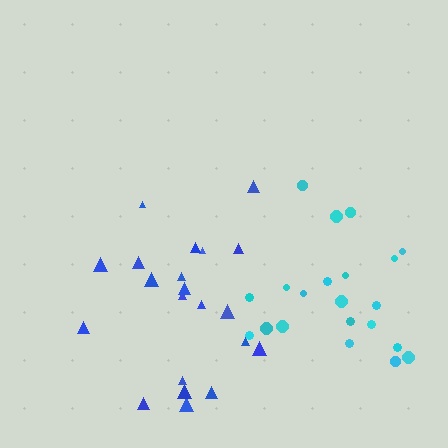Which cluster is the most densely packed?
Cyan.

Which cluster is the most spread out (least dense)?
Blue.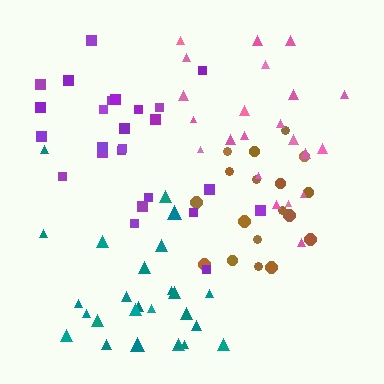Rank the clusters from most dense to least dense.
brown, teal, purple, pink.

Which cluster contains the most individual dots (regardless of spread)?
Teal (26).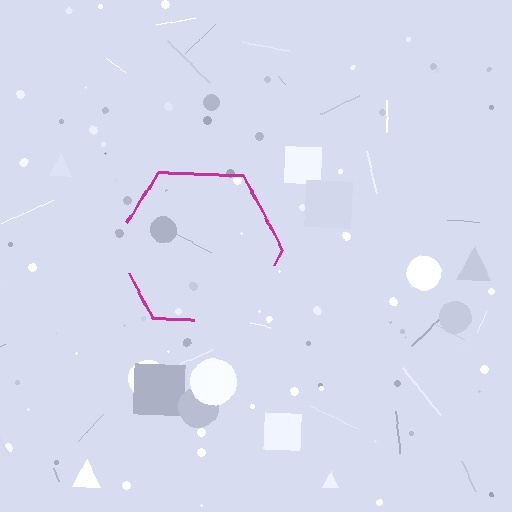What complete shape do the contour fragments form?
The contour fragments form a hexagon.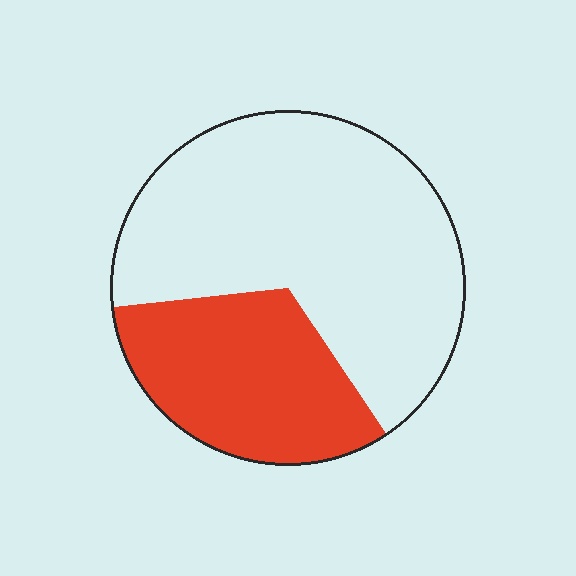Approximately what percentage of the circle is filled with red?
Approximately 35%.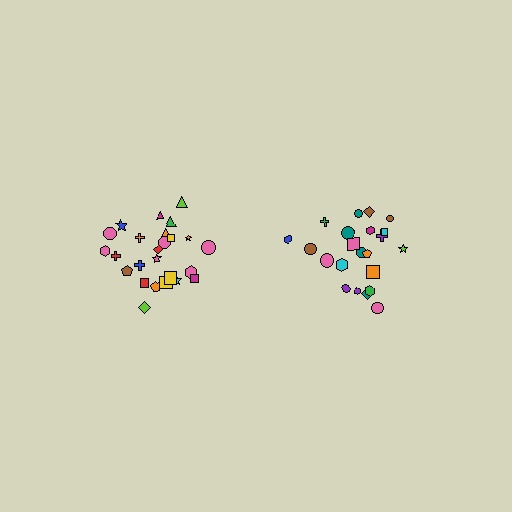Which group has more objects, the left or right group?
The left group.